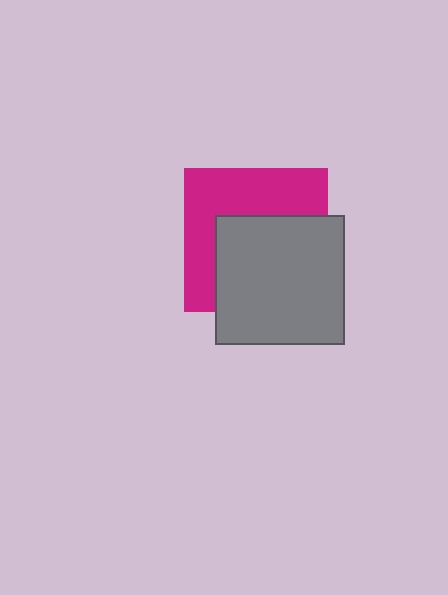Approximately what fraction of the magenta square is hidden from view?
Roughly 52% of the magenta square is hidden behind the gray square.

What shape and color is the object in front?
The object in front is a gray square.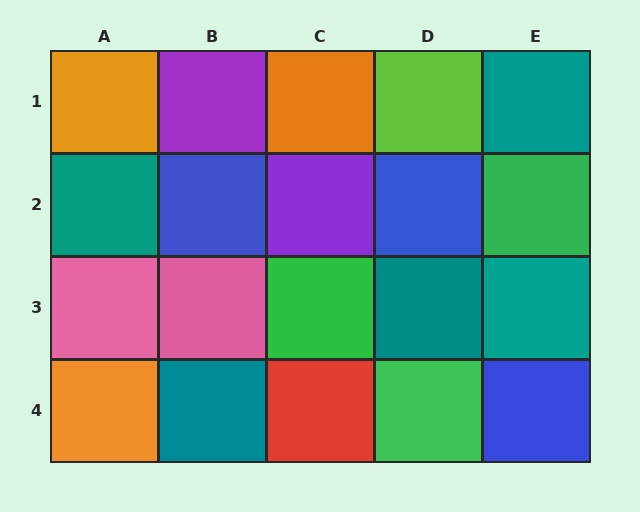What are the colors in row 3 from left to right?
Pink, pink, green, teal, teal.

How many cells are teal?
5 cells are teal.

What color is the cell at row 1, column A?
Orange.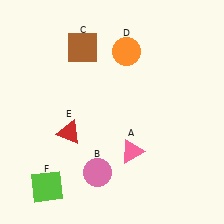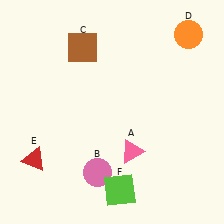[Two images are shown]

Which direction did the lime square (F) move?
The lime square (F) moved right.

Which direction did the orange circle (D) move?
The orange circle (D) moved right.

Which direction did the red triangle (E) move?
The red triangle (E) moved left.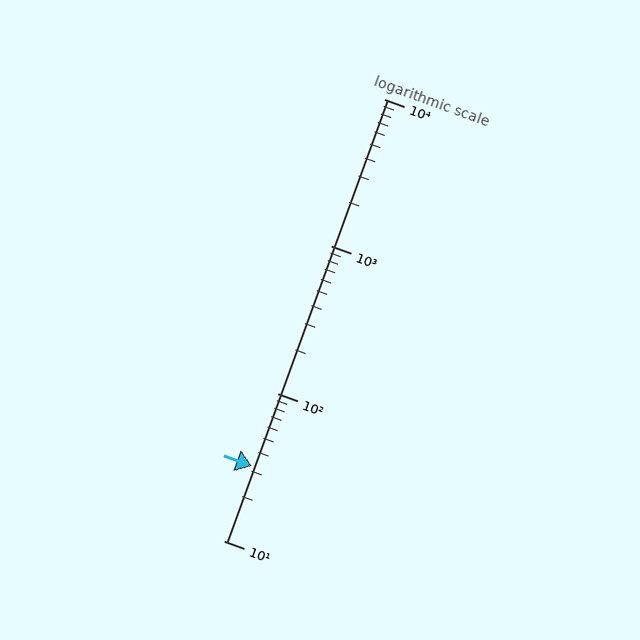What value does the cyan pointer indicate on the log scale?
The pointer indicates approximately 32.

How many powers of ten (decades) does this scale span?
The scale spans 3 decades, from 10 to 10000.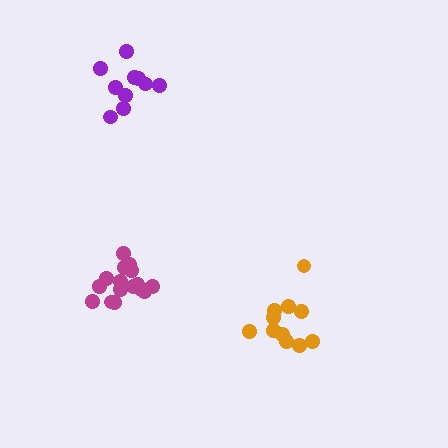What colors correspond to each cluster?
The clusters are colored: purple, orange, magenta.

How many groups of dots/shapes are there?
There are 3 groups.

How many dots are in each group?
Group 1: 10 dots, Group 2: 11 dots, Group 3: 16 dots (37 total).